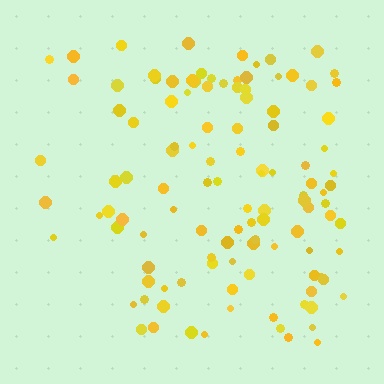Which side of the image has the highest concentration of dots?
The right.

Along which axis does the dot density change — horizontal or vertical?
Horizontal.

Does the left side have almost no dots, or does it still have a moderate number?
Still a moderate number, just noticeably fewer than the right.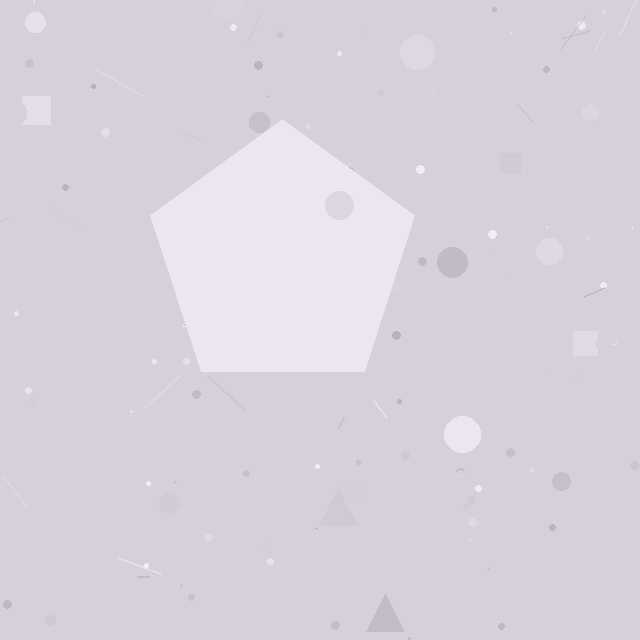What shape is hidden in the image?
A pentagon is hidden in the image.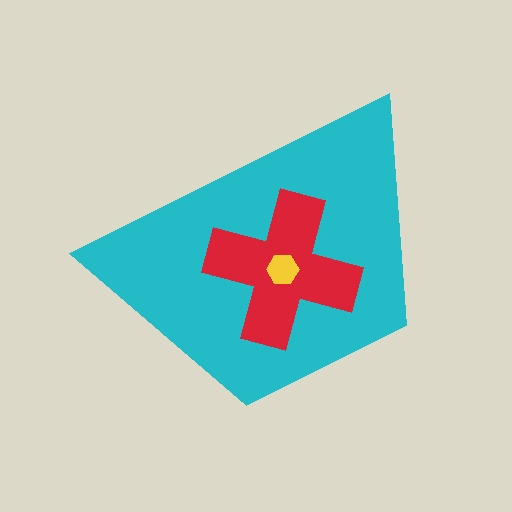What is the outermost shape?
The cyan trapezoid.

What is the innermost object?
The yellow hexagon.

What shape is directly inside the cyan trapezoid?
The red cross.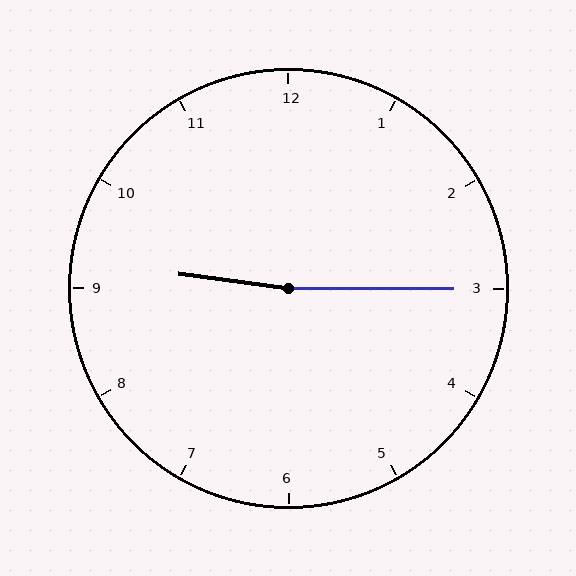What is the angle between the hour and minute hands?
Approximately 172 degrees.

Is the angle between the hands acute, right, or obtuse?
It is obtuse.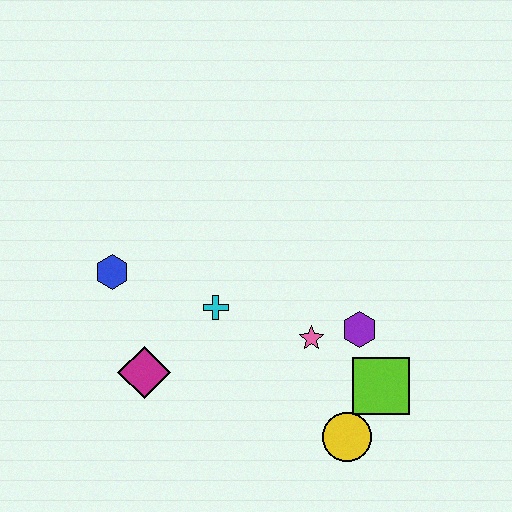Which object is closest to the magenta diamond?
The cyan cross is closest to the magenta diamond.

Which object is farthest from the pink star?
The blue hexagon is farthest from the pink star.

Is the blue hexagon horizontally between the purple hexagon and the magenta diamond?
No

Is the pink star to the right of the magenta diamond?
Yes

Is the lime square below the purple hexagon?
Yes